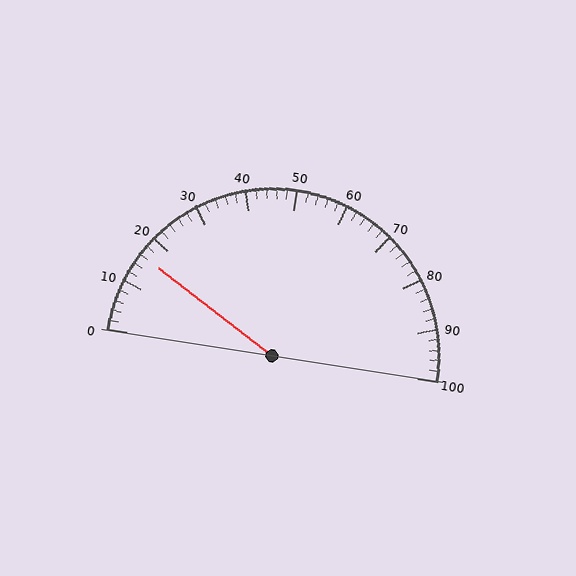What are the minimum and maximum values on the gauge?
The gauge ranges from 0 to 100.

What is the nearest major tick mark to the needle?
The nearest major tick mark is 20.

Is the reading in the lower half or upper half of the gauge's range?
The reading is in the lower half of the range (0 to 100).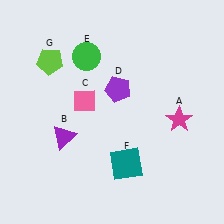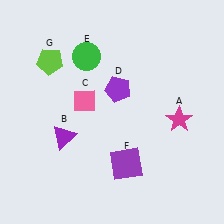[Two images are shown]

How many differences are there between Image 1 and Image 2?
There is 1 difference between the two images.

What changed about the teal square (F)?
In Image 1, F is teal. In Image 2, it changed to purple.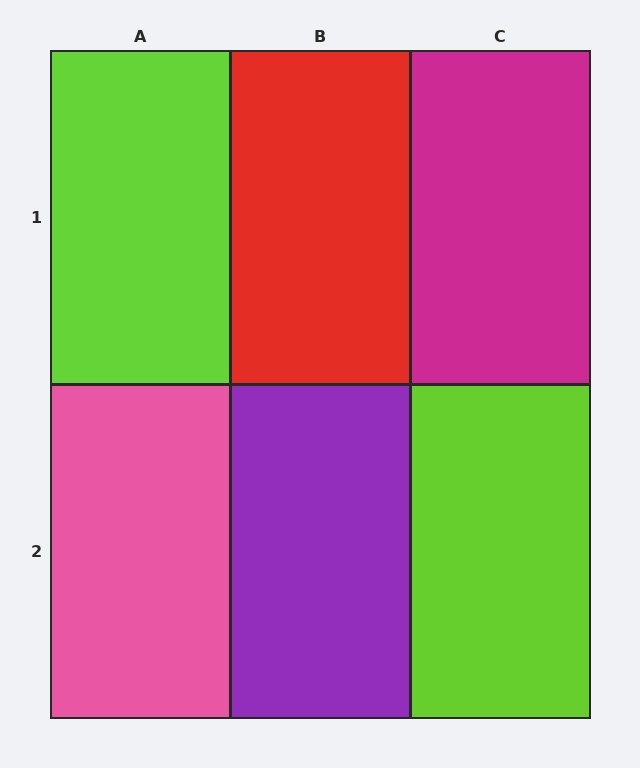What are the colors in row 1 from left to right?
Lime, red, magenta.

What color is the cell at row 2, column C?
Lime.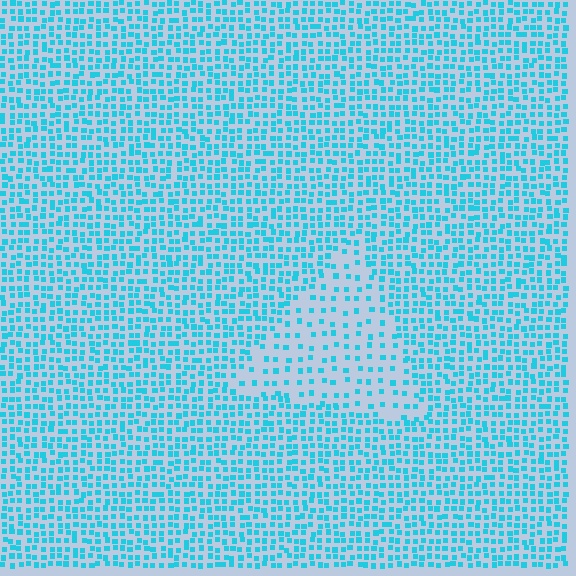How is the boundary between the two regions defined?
The boundary is defined by a change in element density (approximately 2.2x ratio). All elements are the same color, size, and shape.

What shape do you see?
I see a triangle.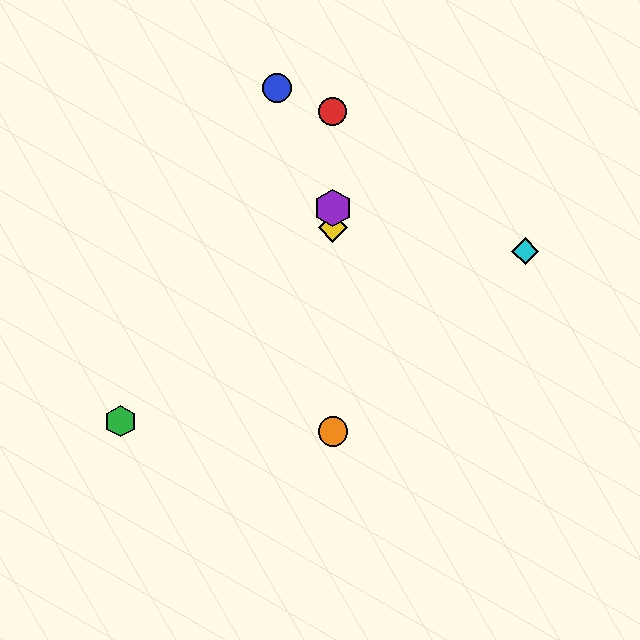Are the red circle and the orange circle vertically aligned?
Yes, both are at x≈333.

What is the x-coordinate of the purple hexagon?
The purple hexagon is at x≈333.